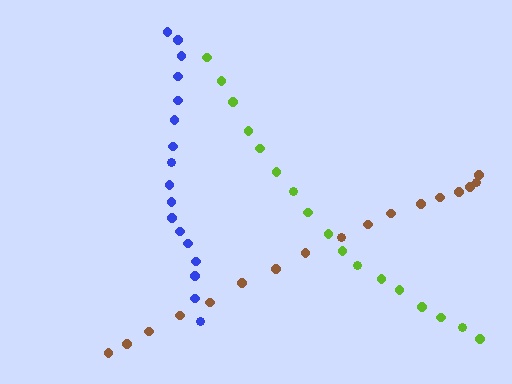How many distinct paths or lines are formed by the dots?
There are 3 distinct paths.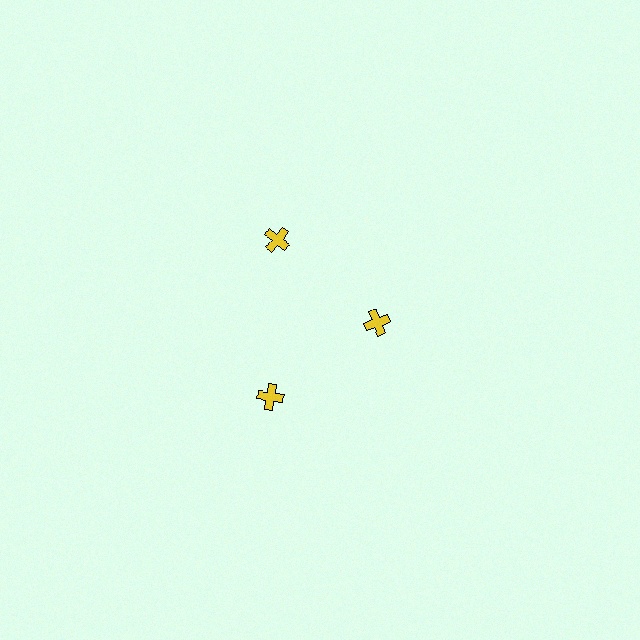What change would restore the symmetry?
The symmetry would be restored by moving it outward, back onto the ring so that all 3 crosses sit at equal angles and equal distance from the center.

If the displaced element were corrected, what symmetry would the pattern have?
It would have 3-fold rotational symmetry — the pattern would map onto itself every 120 degrees.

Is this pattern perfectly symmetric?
No. The 3 yellow crosses are arranged in a ring, but one element near the 3 o'clock position is pulled inward toward the center, breaking the 3-fold rotational symmetry.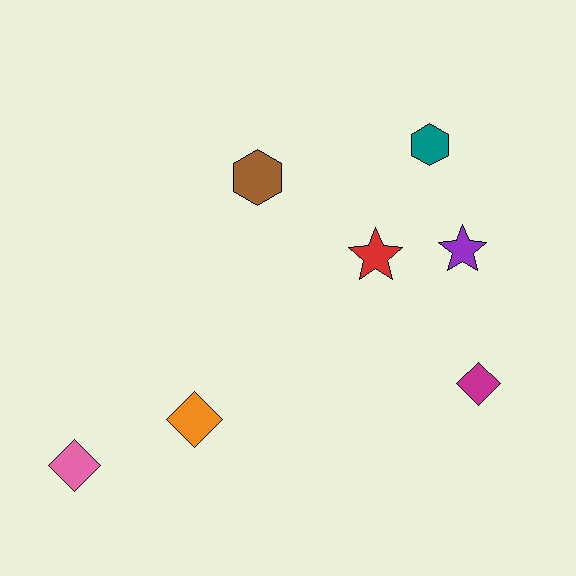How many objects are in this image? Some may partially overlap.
There are 7 objects.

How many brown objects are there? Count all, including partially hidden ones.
There is 1 brown object.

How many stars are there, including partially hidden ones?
There are 2 stars.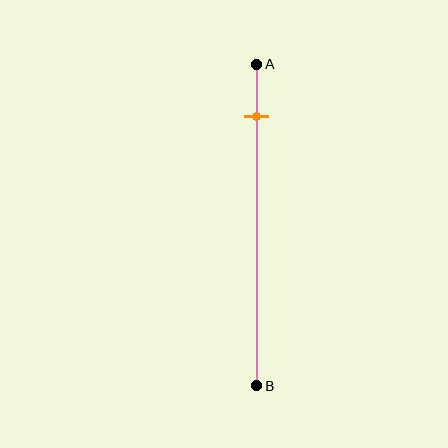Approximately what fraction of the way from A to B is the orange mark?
The orange mark is approximately 15% of the way from A to B.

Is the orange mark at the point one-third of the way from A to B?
No, the mark is at about 15% from A, not at the 33% one-third point.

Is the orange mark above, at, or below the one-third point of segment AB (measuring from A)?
The orange mark is above the one-third point of segment AB.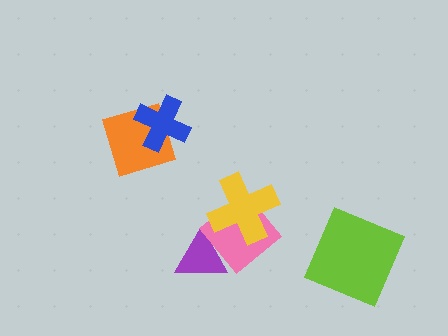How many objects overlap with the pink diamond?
2 objects overlap with the pink diamond.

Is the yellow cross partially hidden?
No, no other shape covers it.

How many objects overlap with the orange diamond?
1 object overlaps with the orange diamond.